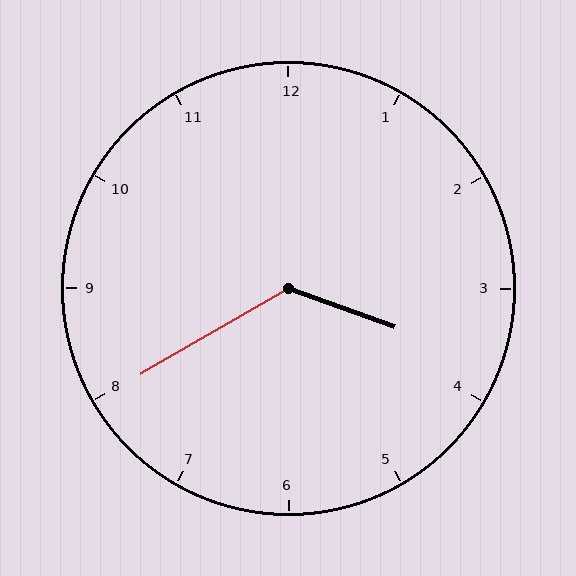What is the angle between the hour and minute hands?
Approximately 130 degrees.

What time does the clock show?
3:40.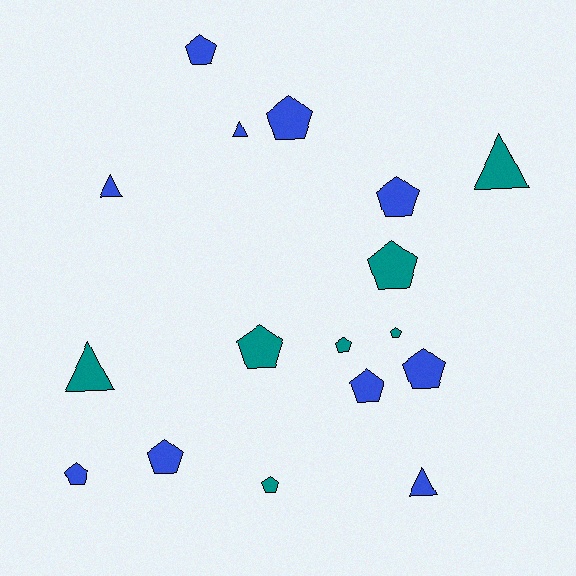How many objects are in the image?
There are 17 objects.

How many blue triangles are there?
There are 3 blue triangles.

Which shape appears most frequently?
Pentagon, with 12 objects.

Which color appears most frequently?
Blue, with 10 objects.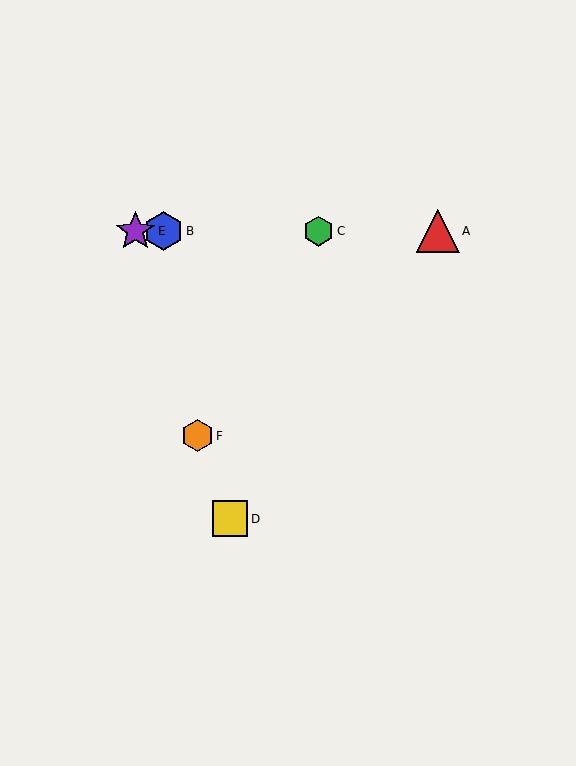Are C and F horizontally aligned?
No, C is at y≈231 and F is at y≈436.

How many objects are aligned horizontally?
4 objects (A, B, C, E) are aligned horizontally.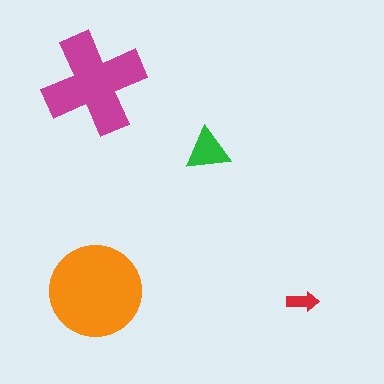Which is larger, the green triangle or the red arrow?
The green triangle.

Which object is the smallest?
The red arrow.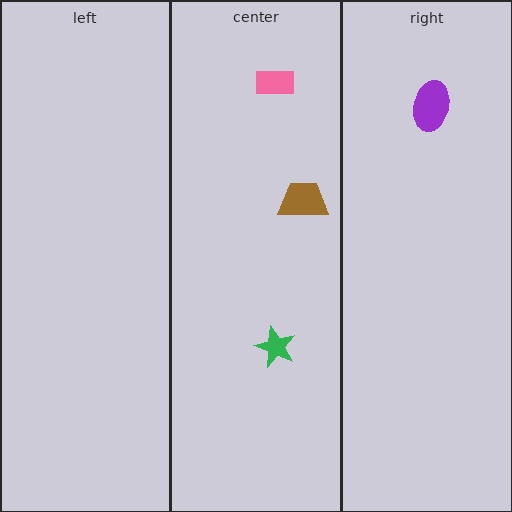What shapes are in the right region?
The purple ellipse.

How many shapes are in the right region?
1.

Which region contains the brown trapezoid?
The center region.